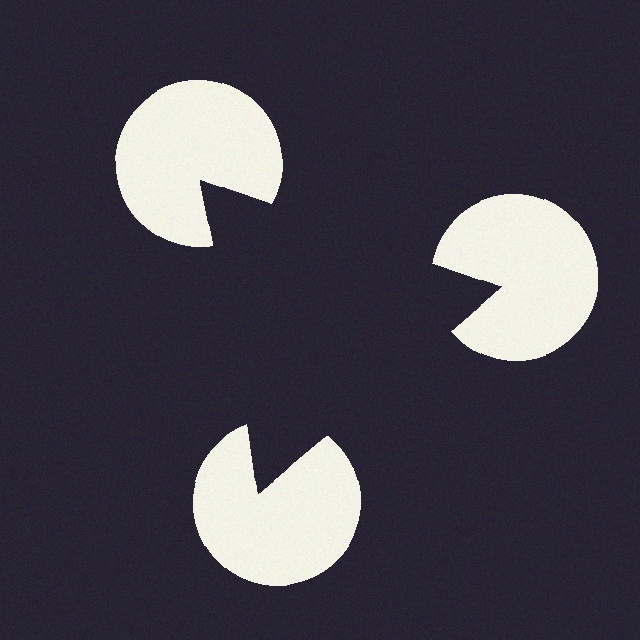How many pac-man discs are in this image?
There are 3 — one at each vertex of the illusory triangle.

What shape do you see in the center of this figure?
An illusory triangle — its edges are inferred from the aligned wedge cuts in the pac-man discs, not physically drawn.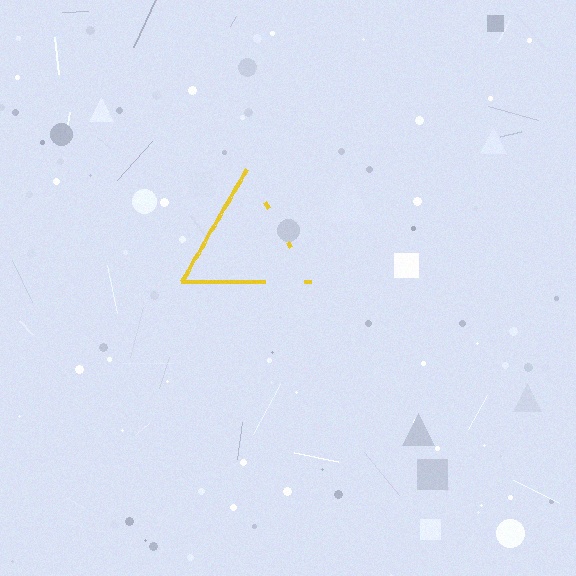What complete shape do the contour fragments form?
The contour fragments form a triangle.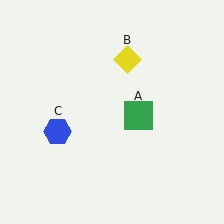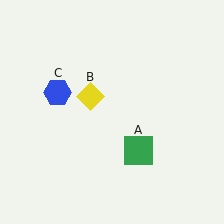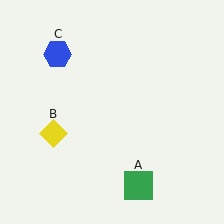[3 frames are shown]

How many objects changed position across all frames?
3 objects changed position: green square (object A), yellow diamond (object B), blue hexagon (object C).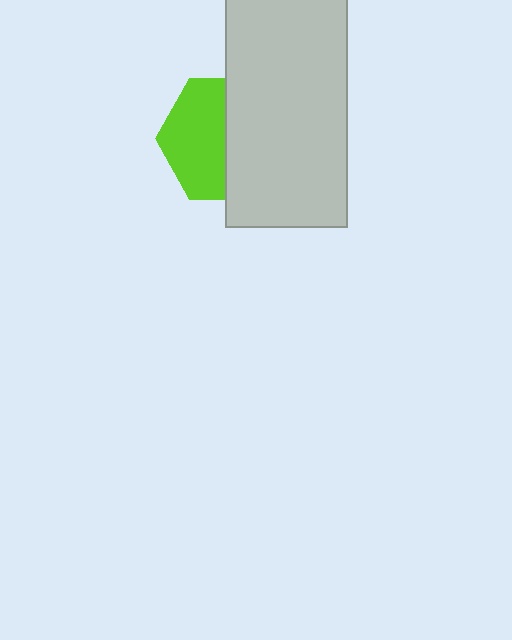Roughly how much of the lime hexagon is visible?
About half of it is visible (roughly 51%).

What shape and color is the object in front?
The object in front is a light gray rectangle.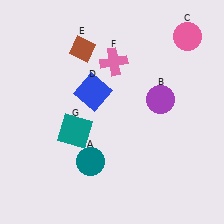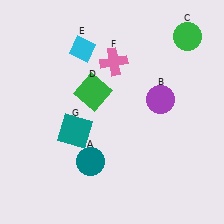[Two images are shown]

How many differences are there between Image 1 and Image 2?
There are 3 differences between the two images.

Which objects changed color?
C changed from pink to green. D changed from blue to green. E changed from brown to cyan.